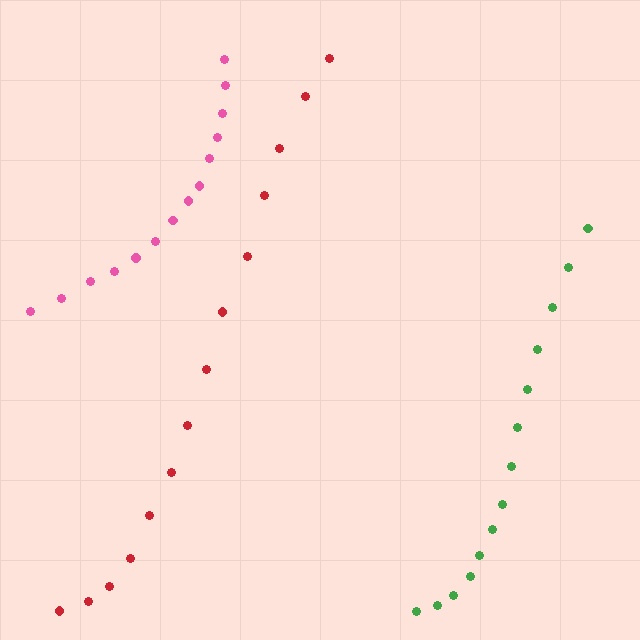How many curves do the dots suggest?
There are 3 distinct paths.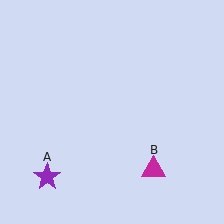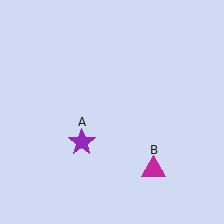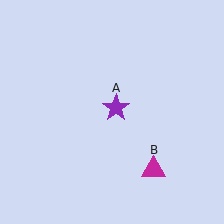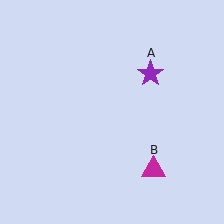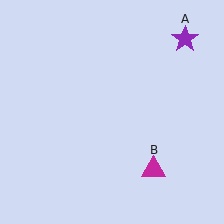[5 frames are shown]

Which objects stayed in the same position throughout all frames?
Magenta triangle (object B) remained stationary.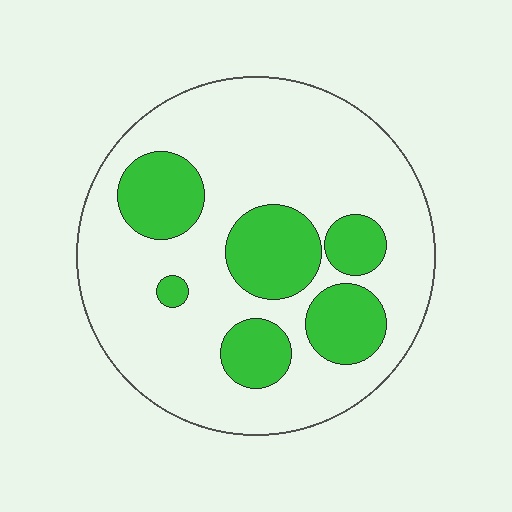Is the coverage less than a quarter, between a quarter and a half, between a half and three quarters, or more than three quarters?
Between a quarter and a half.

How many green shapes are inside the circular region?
6.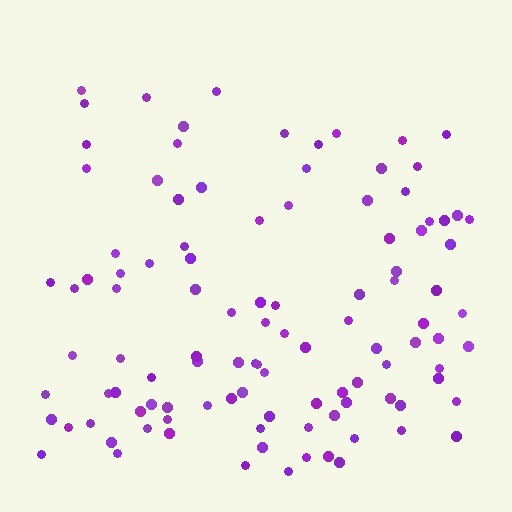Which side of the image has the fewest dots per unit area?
The top.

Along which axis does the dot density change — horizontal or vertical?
Vertical.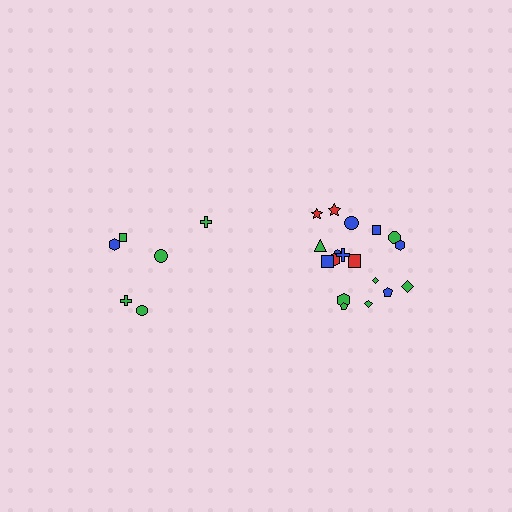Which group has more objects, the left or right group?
The right group.